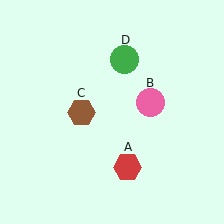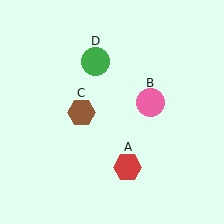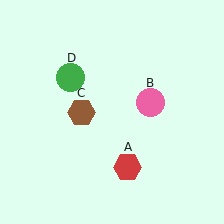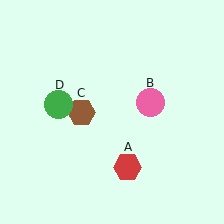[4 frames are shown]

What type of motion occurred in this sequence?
The green circle (object D) rotated counterclockwise around the center of the scene.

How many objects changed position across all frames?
1 object changed position: green circle (object D).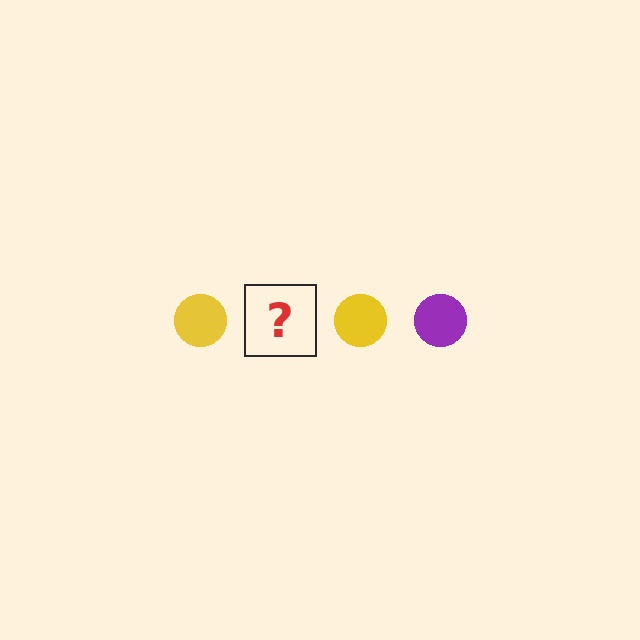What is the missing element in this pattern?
The missing element is a purple circle.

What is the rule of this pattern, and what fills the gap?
The rule is that the pattern cycles through yellow, purple circles. The gap should be filled with a purple circle.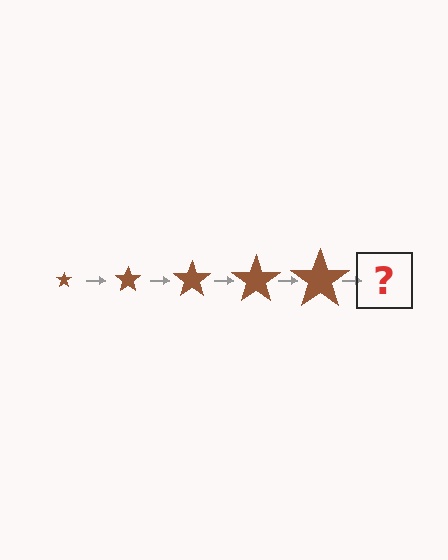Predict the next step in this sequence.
The next step is a brown star, larger than the previous one.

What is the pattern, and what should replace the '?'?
The pattern is that the star gets progressively larger each step. The '?' should be a brown star, larger than the previous one.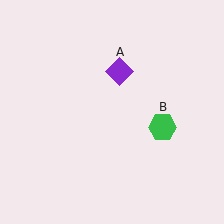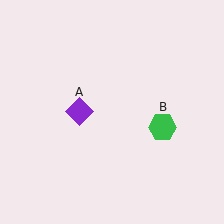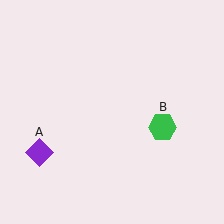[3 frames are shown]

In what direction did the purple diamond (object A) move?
The purple diamond (object A) moved down and to the left.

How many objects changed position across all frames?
1 object changed position: purple diamond (object A).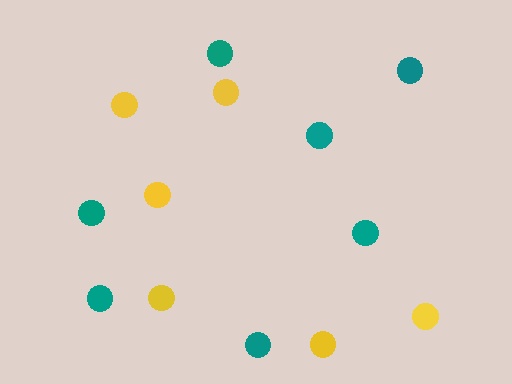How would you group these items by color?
There are 2 groups: one group of yellow circles (6) and one group of teal circles (7).